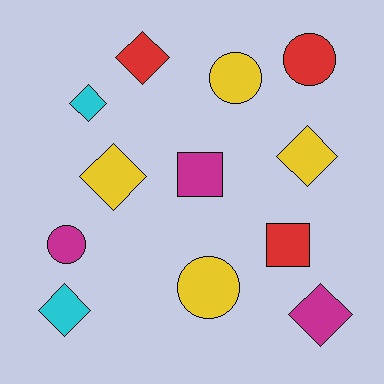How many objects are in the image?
There are 12 objects.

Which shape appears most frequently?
Diamond, with 6 objects.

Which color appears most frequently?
Yellow, with 4 objects.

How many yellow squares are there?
There are no yellow squares.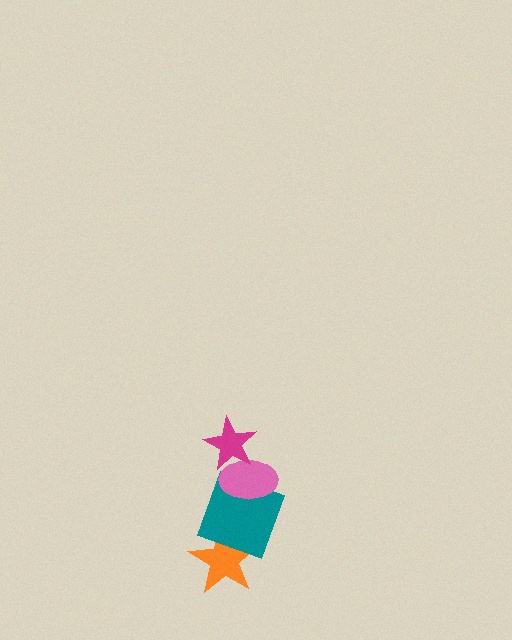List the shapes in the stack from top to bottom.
From top to bottom: the magenta star, the pink ellipse, the teal square, the orange star.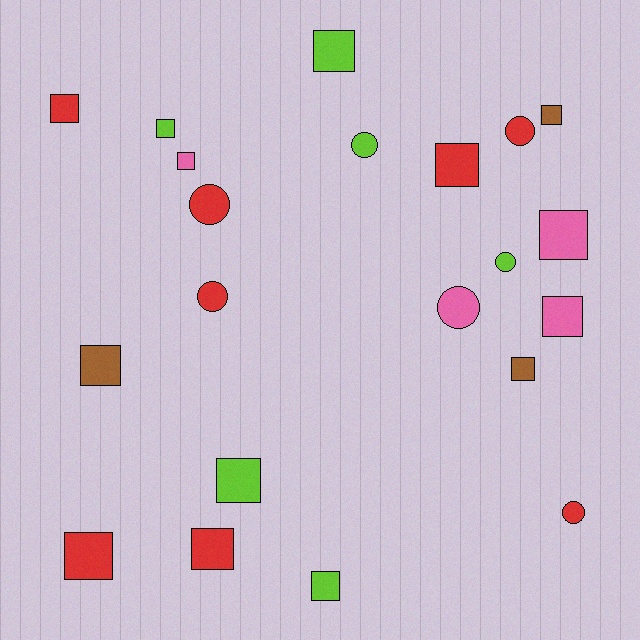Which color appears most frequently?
Red, with 8 objects.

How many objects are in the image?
There are 21 objects.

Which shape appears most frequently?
Square, with 14 objects.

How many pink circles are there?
There is 1 pink circle.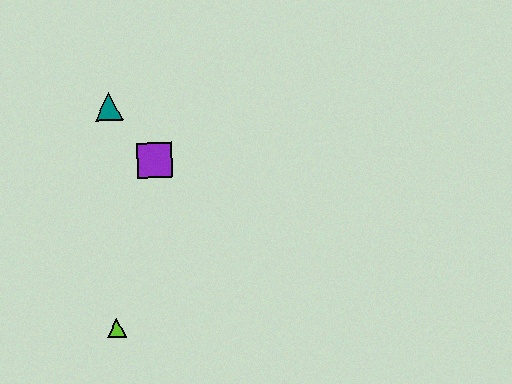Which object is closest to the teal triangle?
The purple square is closest to the teal triangle.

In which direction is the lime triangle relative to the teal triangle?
The lime triangle is below the teal triangle.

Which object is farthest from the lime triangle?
The teal triangle is farthest from the lime triangle.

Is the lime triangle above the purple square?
No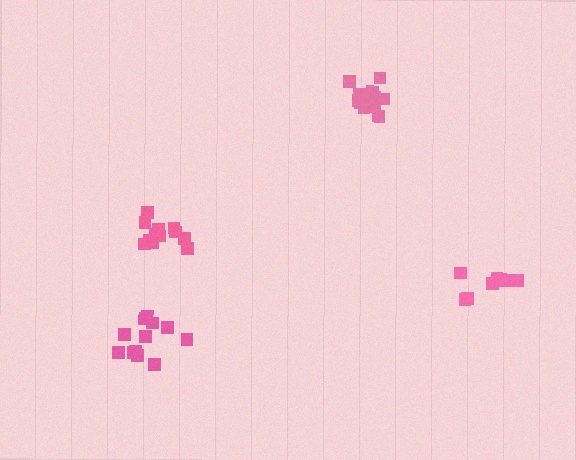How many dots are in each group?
Group 1: 12 dots, Group 2: 8 dots, Group 3: 12 dots, Group 4: 12 dots (44 total).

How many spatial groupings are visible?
There are 4 spatial groupings.